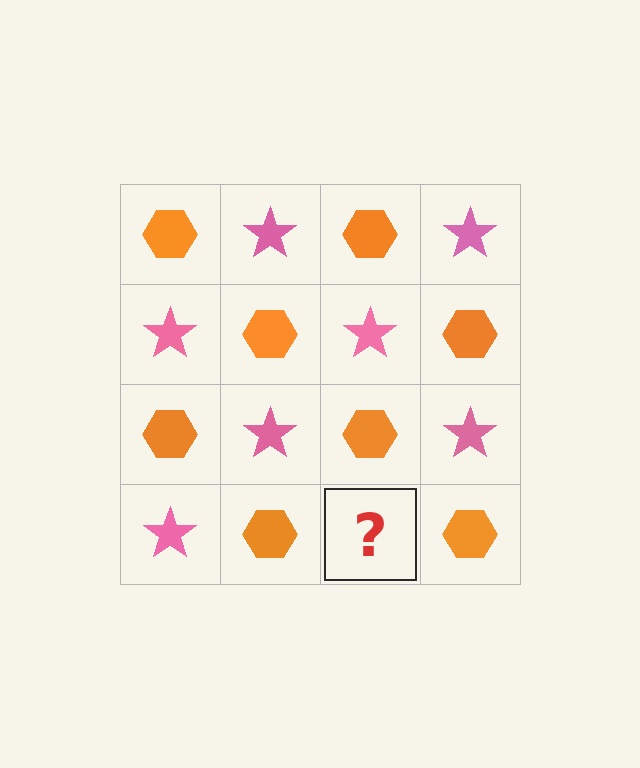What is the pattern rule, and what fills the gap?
The rule is that it alternates orange hexagon and pink star in a checkerboard pattern. The gap should be filled with a pink star.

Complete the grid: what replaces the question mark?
The question mark should be replaced with a pink star.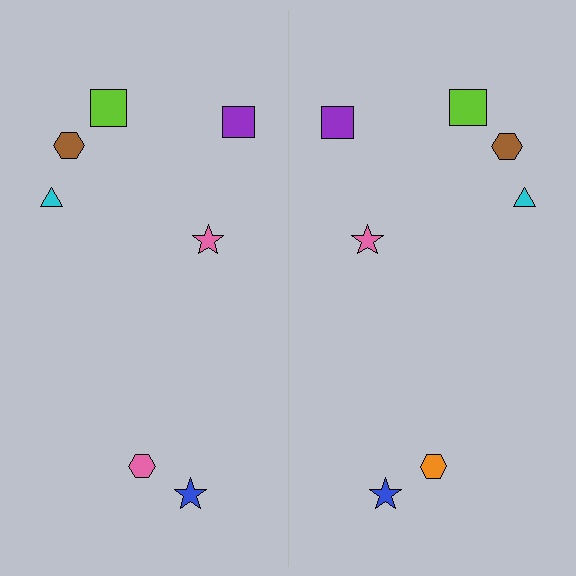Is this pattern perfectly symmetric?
No, the pattern is not perfectly symmetric. The orange hexagon on the right side breaks the symmetry — its mirror counterpart is pink.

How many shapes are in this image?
There are 14 shapes in this image.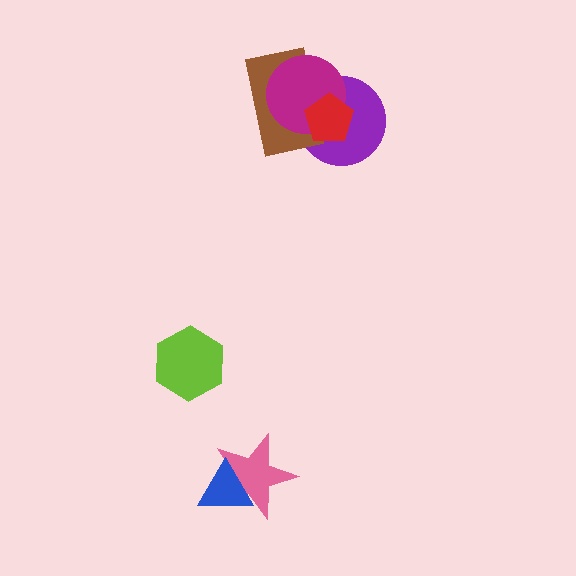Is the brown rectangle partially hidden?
Yes, it is partially covered by another shape.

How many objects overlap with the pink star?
1 object overlaps with the pink star.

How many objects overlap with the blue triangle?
1 object overlaps with the blue triangle.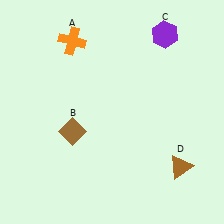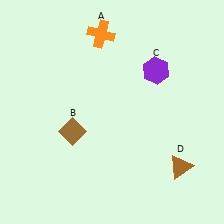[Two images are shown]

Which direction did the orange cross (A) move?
The orange cross (A) moved right.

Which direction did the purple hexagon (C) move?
The purple hexagon (C) moved down.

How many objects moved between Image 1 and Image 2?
2 objects moved between the two images.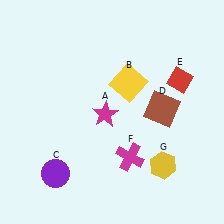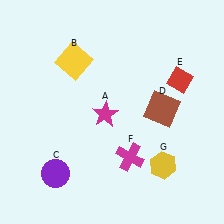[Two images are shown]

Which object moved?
The yellow square (B) moved left.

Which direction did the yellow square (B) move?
The yellow square (B) moved left.